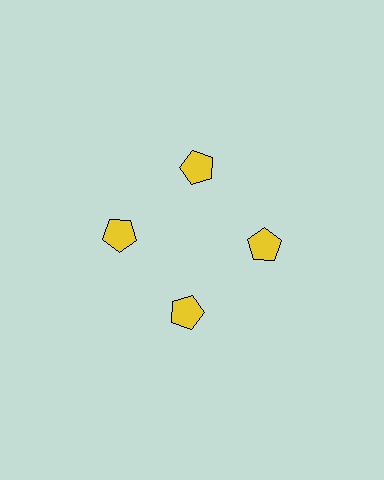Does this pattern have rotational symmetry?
Yes, this pattern has 4-fold rotational symmetry. It looks the same after rotating 90 degrees around the center.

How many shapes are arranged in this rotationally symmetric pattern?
There are 4 shapes, arranged in 4 groups of 1.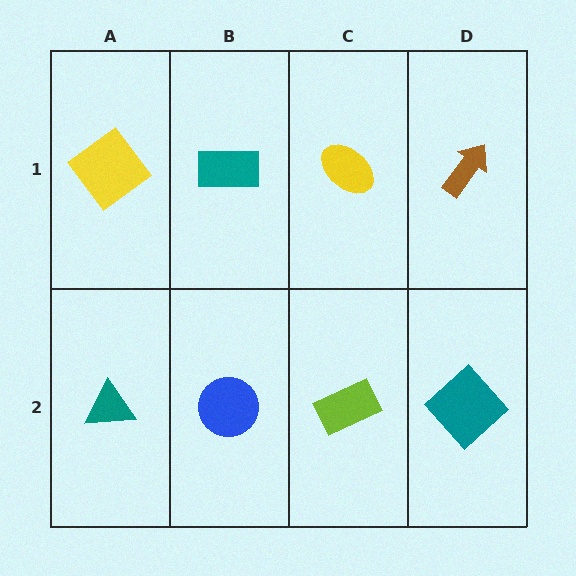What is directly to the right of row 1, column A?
A teal rectangle.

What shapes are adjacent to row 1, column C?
A lime rectangle (row 2, column C), a teal rectangle (row 1, column B), a brown arrow (row 1, column D).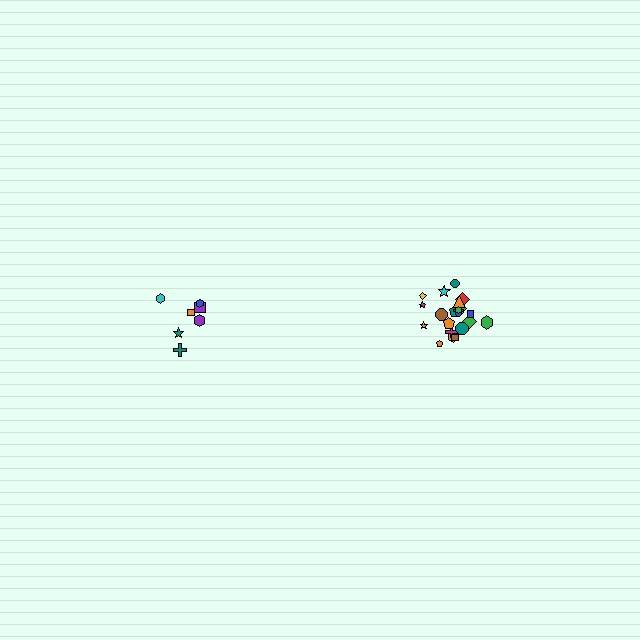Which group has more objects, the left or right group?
The right group.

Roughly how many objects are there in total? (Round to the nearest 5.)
Roughly 30 objects in total.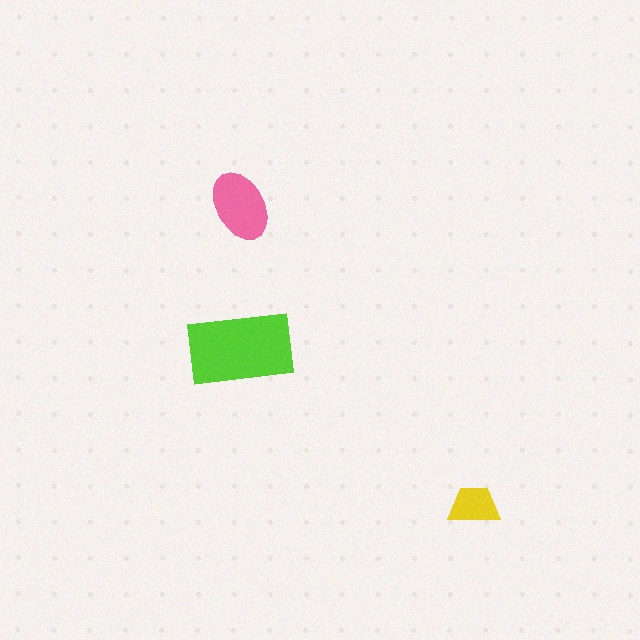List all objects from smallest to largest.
The yellow trapezoid, the pink ellipse, the lime rectangle.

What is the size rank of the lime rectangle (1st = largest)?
1st.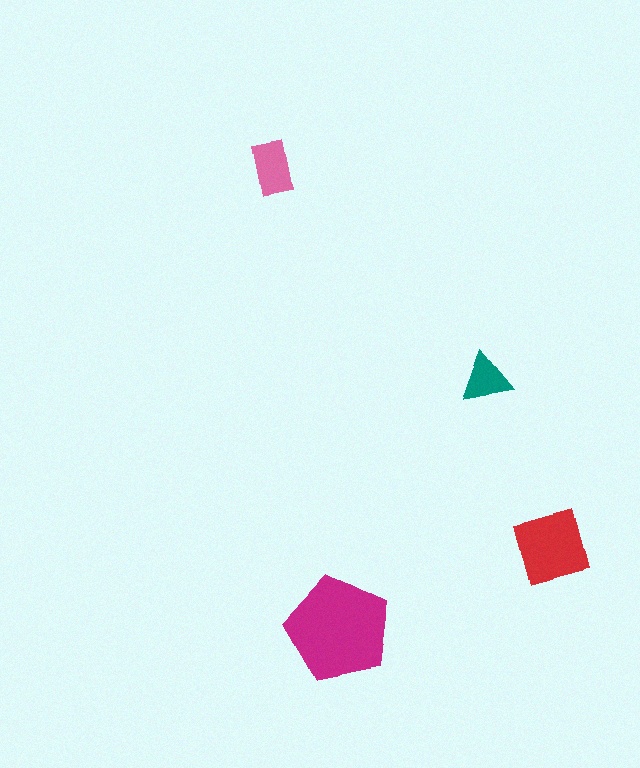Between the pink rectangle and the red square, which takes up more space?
The red square.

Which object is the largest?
The magenta pentagon.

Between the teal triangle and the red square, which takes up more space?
The red square.